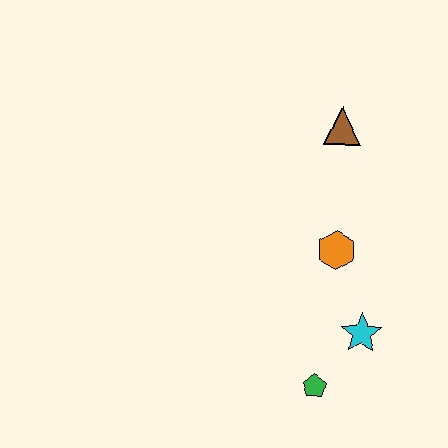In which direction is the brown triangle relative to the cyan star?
The brown triangle is above the cyan star.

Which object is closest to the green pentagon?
The cyan star is closest to the green pentagon.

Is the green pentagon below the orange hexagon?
Yes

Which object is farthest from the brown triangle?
The green pentagon is farthest from the brown triangle.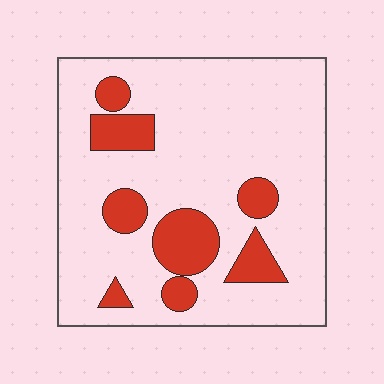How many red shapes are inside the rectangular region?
8.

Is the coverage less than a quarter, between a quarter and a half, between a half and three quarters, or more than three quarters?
Less than a quarter.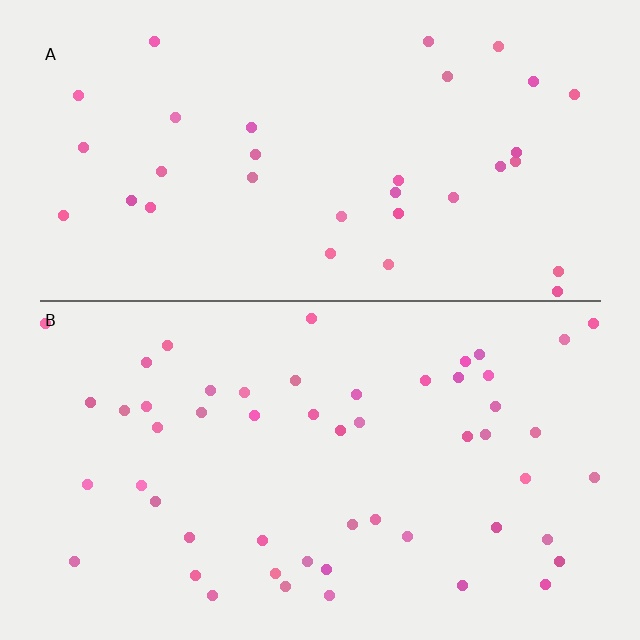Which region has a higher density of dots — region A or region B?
B (the bottom).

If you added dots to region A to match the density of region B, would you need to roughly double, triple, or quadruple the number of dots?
Approximately double.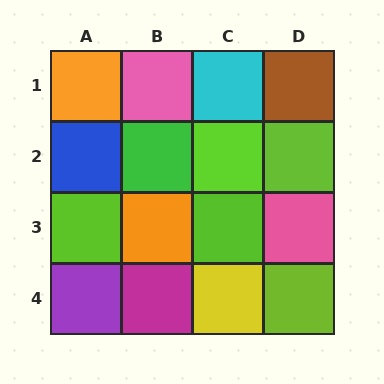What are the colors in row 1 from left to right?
Orange, pink, cyan, brown.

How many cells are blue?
1 cell is blue.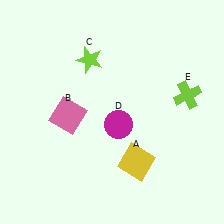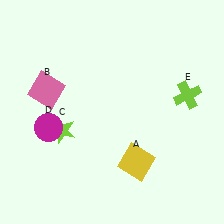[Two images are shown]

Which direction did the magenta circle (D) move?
The magenta circle (D) moved left.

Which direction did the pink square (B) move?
The pink square (B) moved up.